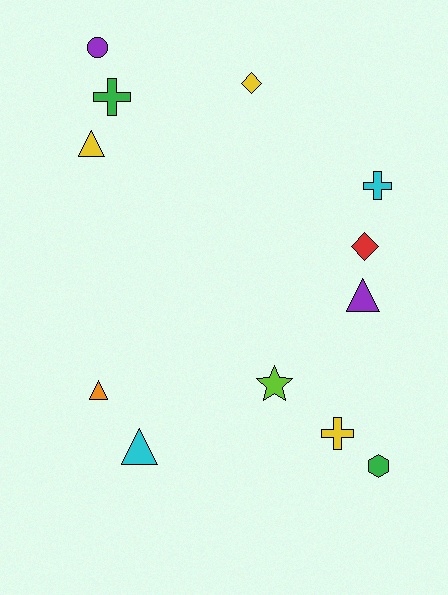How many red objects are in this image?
There is 1 red object.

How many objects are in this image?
There are 12 objects.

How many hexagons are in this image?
There is 1 hexagon.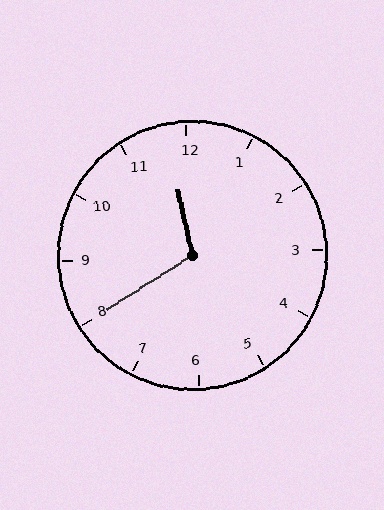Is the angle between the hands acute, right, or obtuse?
It is obtuse.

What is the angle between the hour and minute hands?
Approximately 110 degrees.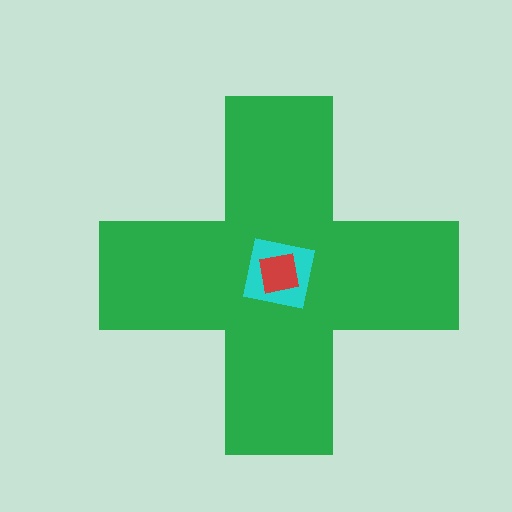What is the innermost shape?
The red square.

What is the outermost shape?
The green cross.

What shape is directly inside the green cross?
The cyan square.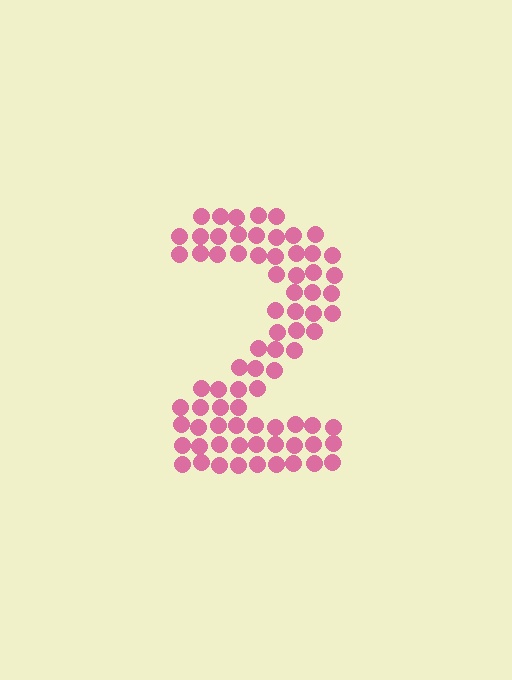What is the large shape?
The large shape is the digit 2.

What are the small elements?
The small elements are circles.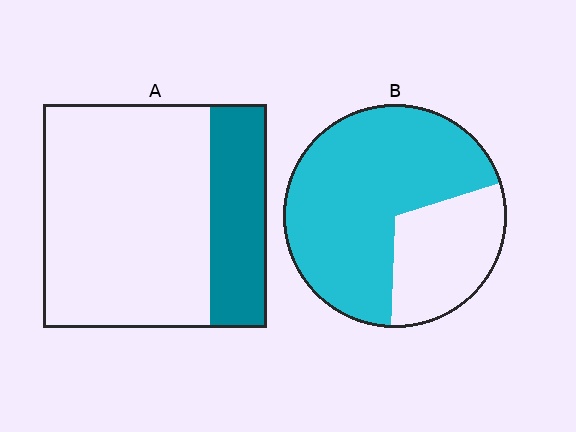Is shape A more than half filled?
No.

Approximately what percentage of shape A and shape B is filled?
A is approximately 25% and B is approximately 70%.